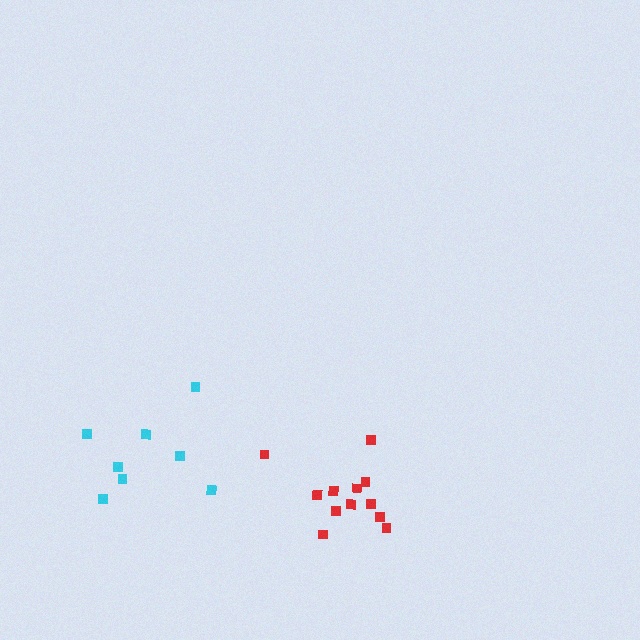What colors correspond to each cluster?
The clusters are colored: cyan, red.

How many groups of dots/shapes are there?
There are 2 groups.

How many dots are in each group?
Group 1: 8 dots, Group 2: 12 dots (20 total).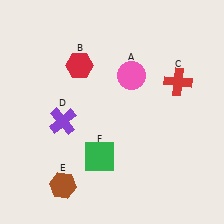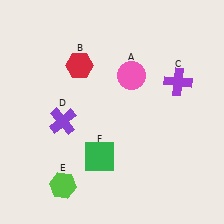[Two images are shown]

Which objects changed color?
C changed from red to purple. E changed from brown to lime.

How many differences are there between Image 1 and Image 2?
There are 2 differences between the two images.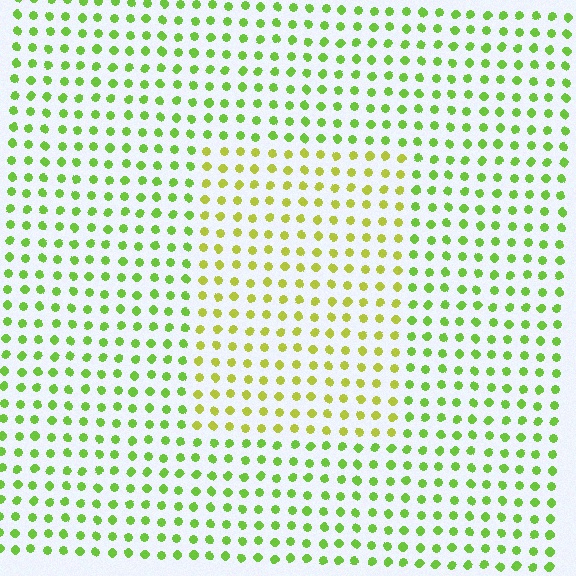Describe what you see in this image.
The image is filled with small lime elements in a uniform arrangement. A rectangle-shaped region is visible where the elements are tinted to a slightly different hue, forming a subtle color boundary.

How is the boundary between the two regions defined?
The boundary is defined purely by a slight shift in hue (about 30 degrees). Spacing, size, and orientation are identical on both sides.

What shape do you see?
I see a rectangle.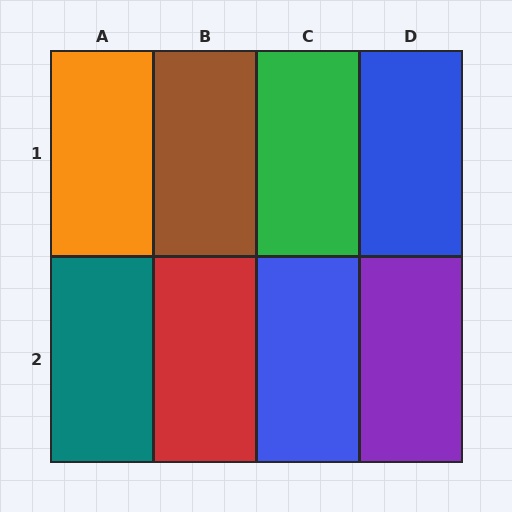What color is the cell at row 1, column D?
Blue.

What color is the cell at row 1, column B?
Brown.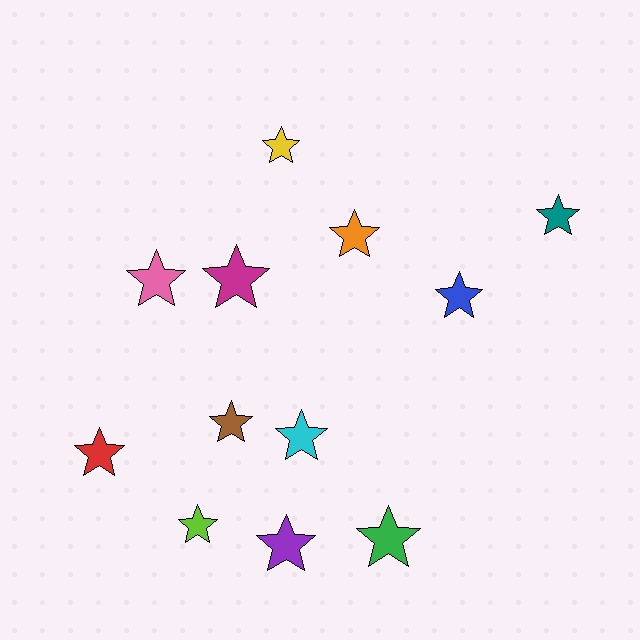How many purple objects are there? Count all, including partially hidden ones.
There is 1 purple object.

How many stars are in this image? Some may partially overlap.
There are 12 stars.